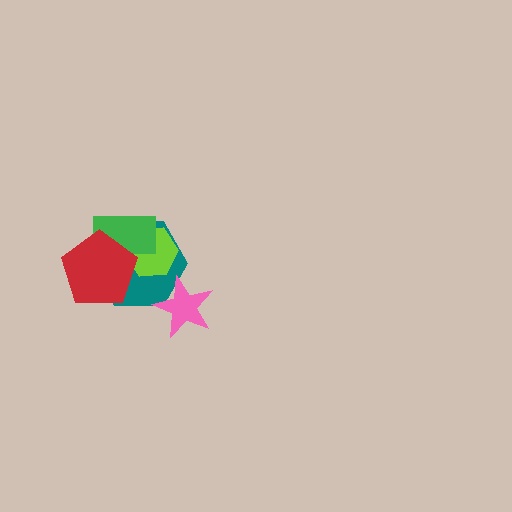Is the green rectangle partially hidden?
Yes, it is partially covered by another shape.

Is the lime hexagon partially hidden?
Yes, it is partially covered by another shape.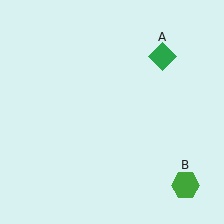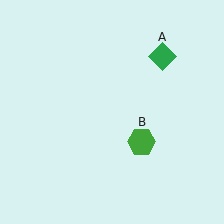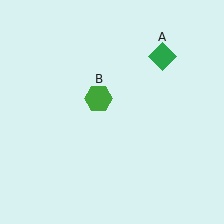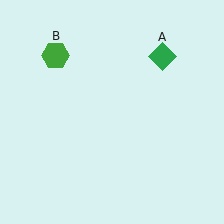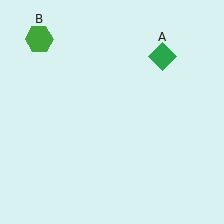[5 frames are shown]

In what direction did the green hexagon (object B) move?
The green hexagon (object B) moved up and to the left.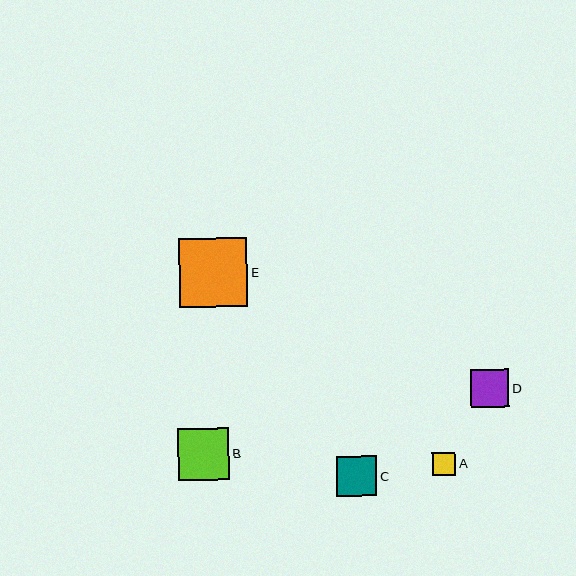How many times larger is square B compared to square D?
Square B is approximately 1.4 times the size of square D.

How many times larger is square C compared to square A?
Square C is approximately 1.8 times the size of square A.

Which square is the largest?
Square E is the largest with a size of approximately 69 pixels.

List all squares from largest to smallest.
From largest to smallest: E, B, C, D, A.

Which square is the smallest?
Square A is the smallest with a size of approximately 23 pixels.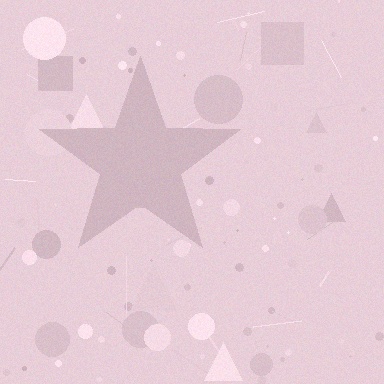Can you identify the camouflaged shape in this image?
The camouflaged shape is a star.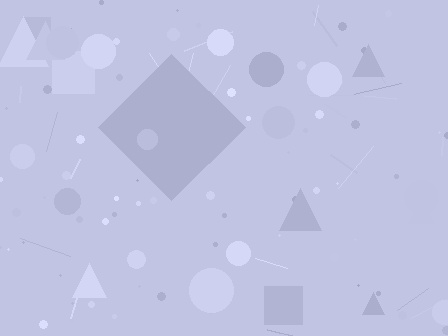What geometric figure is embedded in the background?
A diamond is embedded in the background.